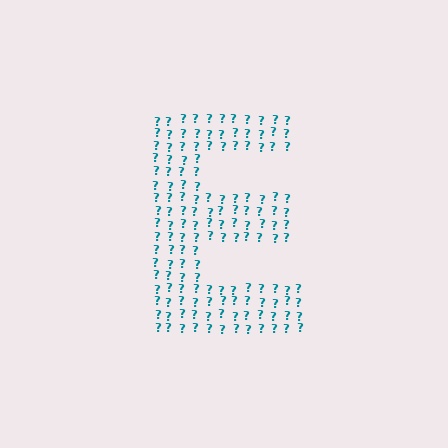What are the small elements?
The small elements are question marks.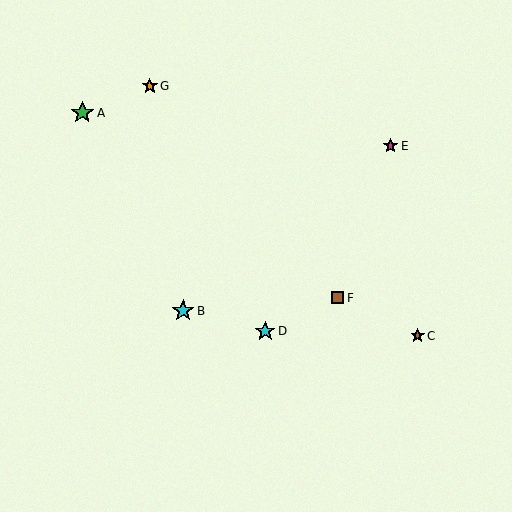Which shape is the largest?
The green star (labeled A) is the largest.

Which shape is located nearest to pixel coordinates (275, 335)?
The cyan star (labeled D) at (265, 331) is nearest to that location.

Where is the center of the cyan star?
The center of the cyan star is at (265, 331).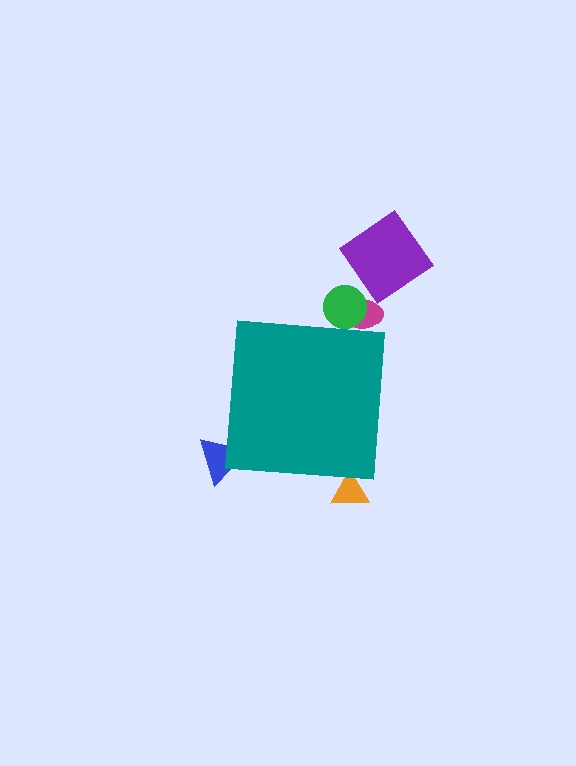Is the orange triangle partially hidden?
Yes, the orange triangle is partially hidden behind the teal square.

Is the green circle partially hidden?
Yes, the green circle is partially hidden behind the teal square.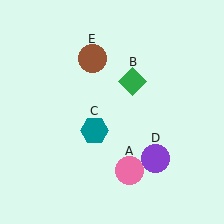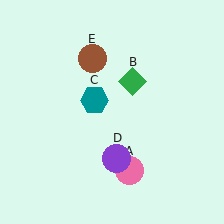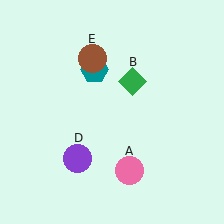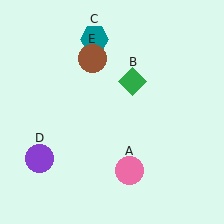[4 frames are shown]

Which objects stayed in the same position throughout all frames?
Pink circle (object A) and green diamond (object B) and brown circle (object E) remained stationary.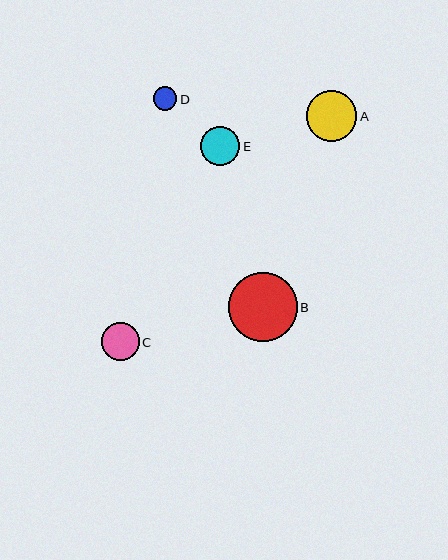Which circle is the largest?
Circle B is the largest with a size of approximately 69 pixels.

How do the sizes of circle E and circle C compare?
Circle E and circle C are approximately the same size.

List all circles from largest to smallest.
From largest to smallest: B, A, E, C, D.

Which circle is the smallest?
Circle D is the smallest with a size of approximately 24 pixels.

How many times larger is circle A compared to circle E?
Circle A is approximately 1.3 times the size of circle E.